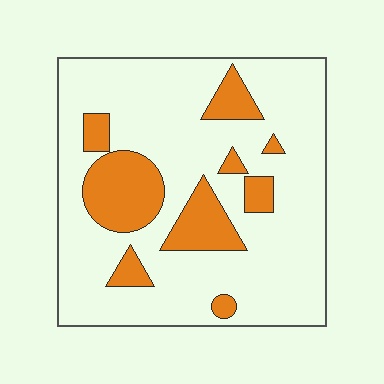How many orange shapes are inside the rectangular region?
9.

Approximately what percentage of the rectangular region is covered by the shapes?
Approximately 20%.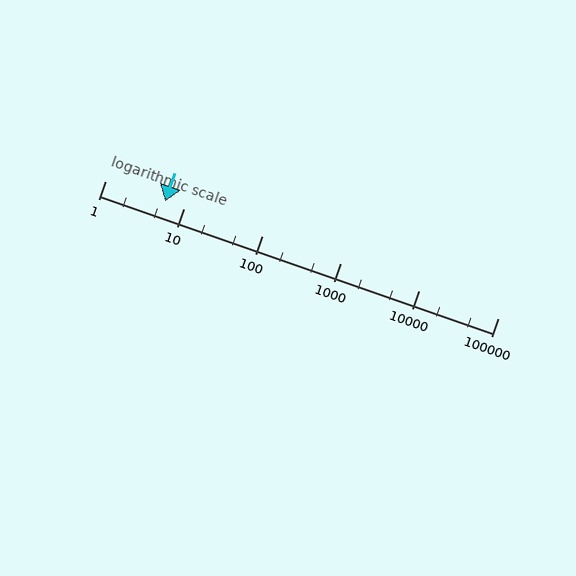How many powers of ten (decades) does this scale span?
The scale spans 5 decades, from 1 to 100000.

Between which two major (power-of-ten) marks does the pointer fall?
The pointer is between 1 and 10.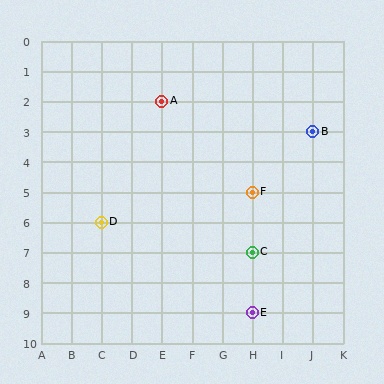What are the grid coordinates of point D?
Point D is at grid coordinates (C, 6).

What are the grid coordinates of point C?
Point C is at grid coordinates (H, 7).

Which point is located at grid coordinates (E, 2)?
Point A is at (E, 2).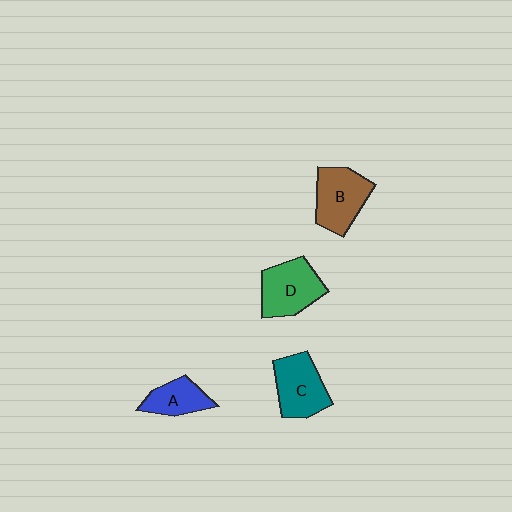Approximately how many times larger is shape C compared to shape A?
Approximately 1.4 times.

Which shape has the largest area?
Shape D (green).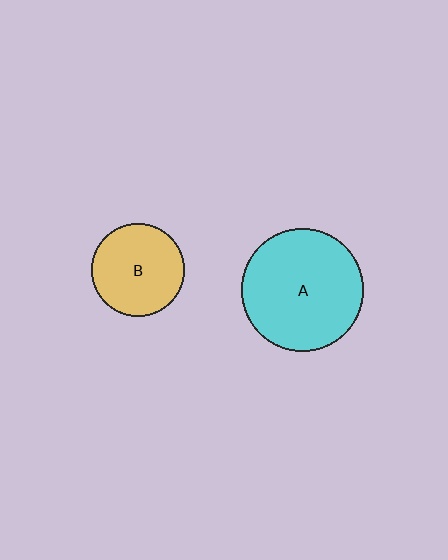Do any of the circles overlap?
No, none of the circles overlap.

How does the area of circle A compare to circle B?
Approximately 1.7 times.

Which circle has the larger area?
Circle A (cyan).